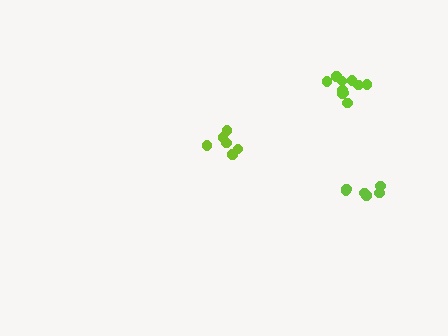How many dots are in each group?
Group 1: 6 dots, Group 2: 10 dots, Group 3: 6 dots (22 total).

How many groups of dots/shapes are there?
There are 3 groups.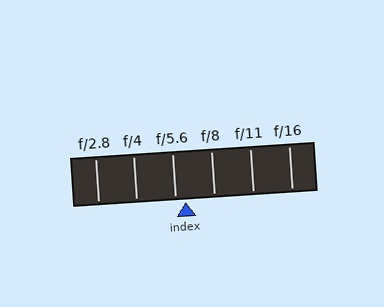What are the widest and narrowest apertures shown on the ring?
The widest aperture shown is f/2.8 and the narrowest is f/16.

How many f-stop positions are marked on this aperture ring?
There are 6 f-stop positions marked.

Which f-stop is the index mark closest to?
The index mark is closest to f/5.6.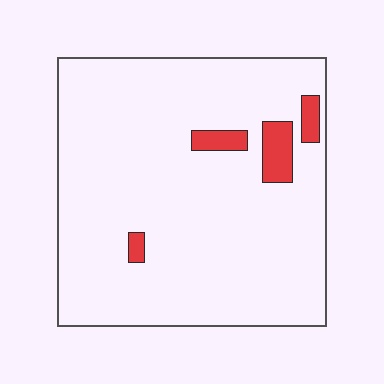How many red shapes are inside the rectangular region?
4.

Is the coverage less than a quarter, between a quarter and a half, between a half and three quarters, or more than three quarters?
Less than a quarter.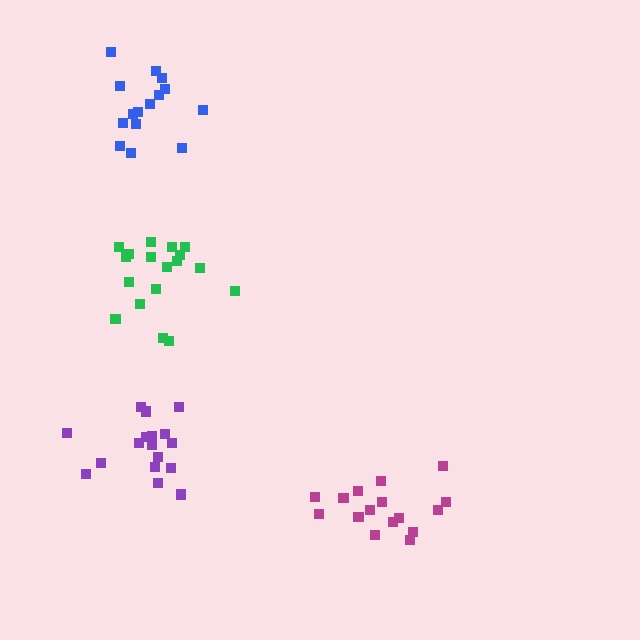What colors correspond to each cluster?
The clusters are colored: purple, magenta, blue, green.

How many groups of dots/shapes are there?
There are 4 groups.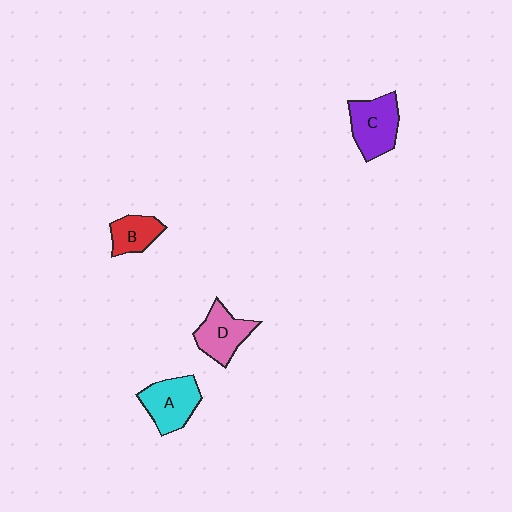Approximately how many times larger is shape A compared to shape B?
Approximately 1.5 times.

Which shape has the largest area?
Shape C (purple).